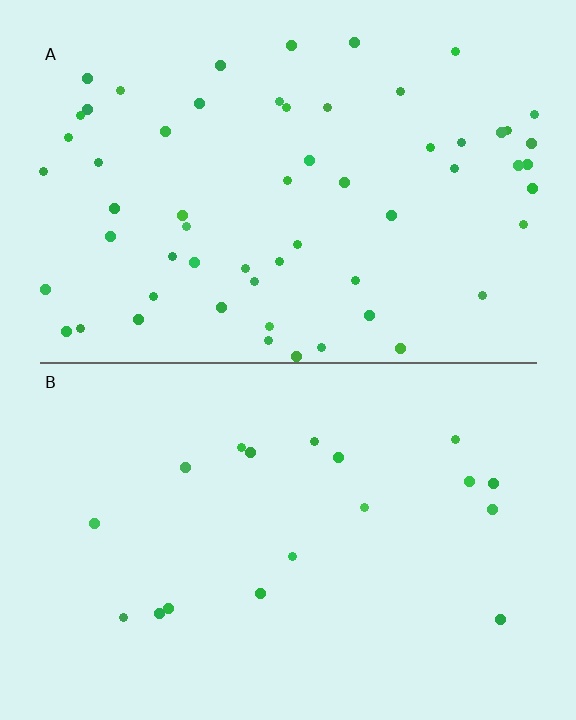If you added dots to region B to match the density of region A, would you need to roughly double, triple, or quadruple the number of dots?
Approximately triple.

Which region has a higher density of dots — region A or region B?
A (the top).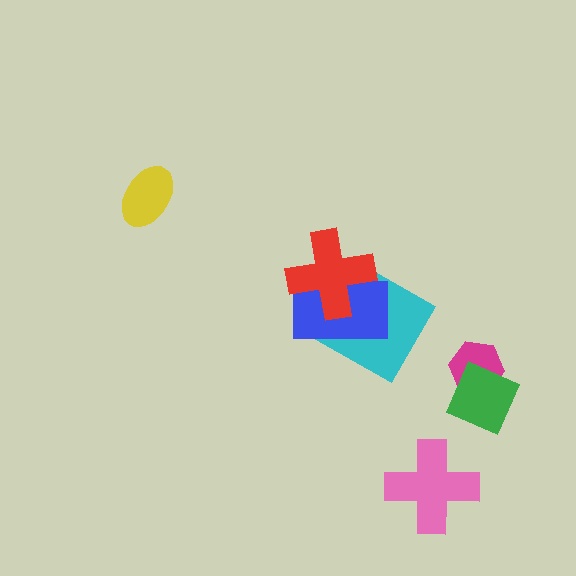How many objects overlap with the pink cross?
0 objects overlap with the pink cross.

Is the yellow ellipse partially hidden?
No, no other shape covers it.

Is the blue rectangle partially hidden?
Yes, it is partially covered by another shape.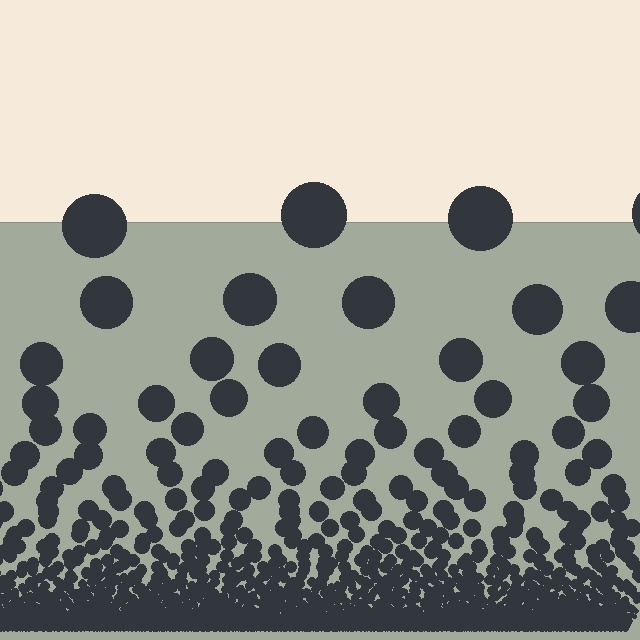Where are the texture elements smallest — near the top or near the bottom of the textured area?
Near the bottom.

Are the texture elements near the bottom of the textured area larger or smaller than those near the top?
Smaller. The gradient is inverted — elements near the bottom are smaller and denser.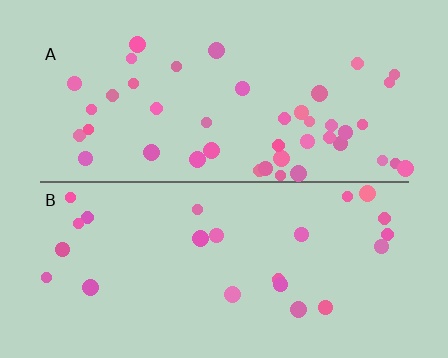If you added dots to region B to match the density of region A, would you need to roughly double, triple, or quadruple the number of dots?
Approximately double.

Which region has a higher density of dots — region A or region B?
A (the top).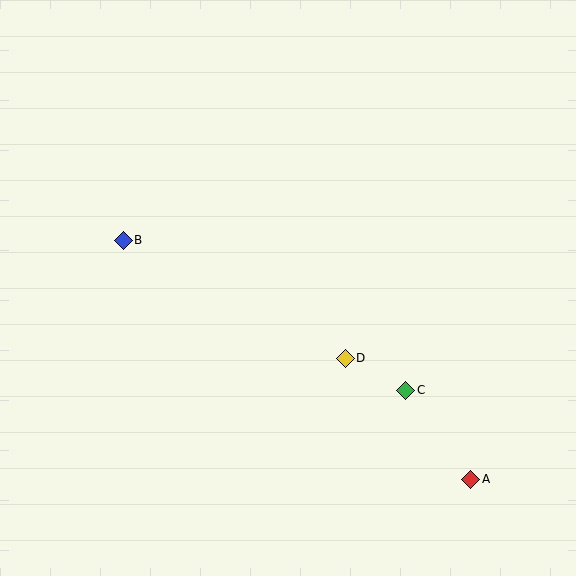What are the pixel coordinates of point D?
Point D is at (345, 358).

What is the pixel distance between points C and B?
The distance between C and B is 320 pixels.